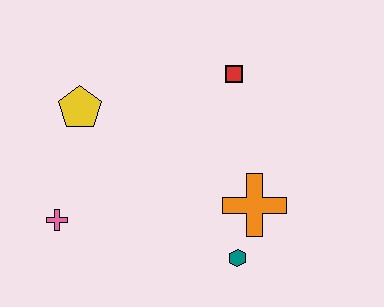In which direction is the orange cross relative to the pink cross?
The orange cross is to the right of the pink cross.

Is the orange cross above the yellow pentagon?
No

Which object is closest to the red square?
The orange cross is closest to the red square.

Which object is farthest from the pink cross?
The red square is farthest from the pink cross.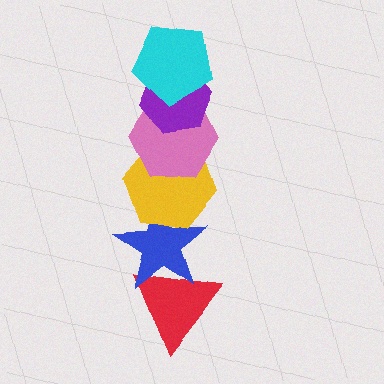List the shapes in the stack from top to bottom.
From top to bottom: the cyan pentagon, the purple hexagon, the pink hexagon, the yellow hexagon, the blue star, the red triangle.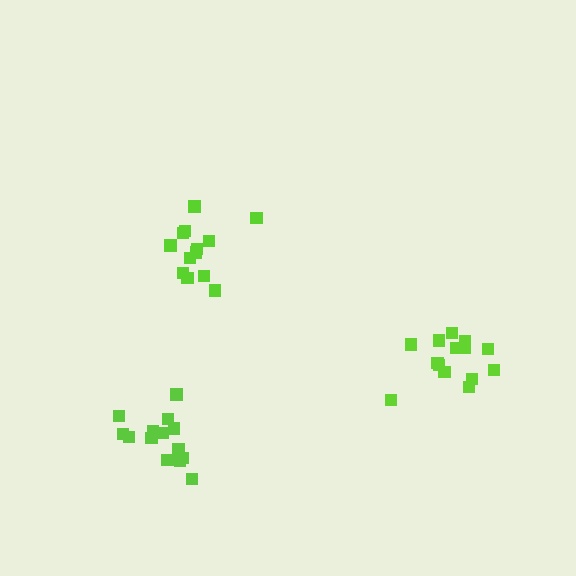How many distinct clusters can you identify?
There are 3 distinct clusters.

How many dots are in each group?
Group 1: 13 dots, Group 2: 15 dots, Group 3: 14 dots (42 total).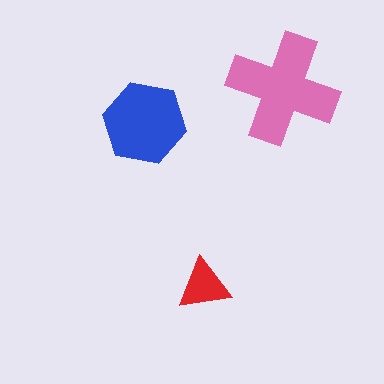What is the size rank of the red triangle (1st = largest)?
3rd.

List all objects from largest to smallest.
The pink cross, the blue hexagon, the red triangle.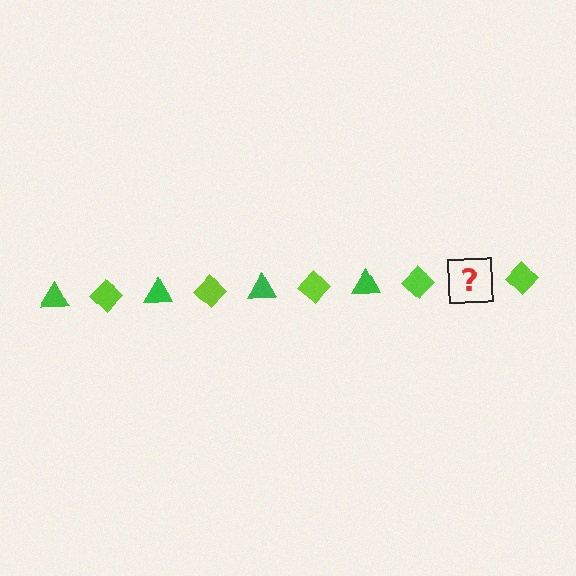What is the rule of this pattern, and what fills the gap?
The rule is that the pattern alternates between green triangle and lime diamond. The gap should be filled with a green triangle.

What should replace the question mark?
The question mark should be replaced with a green triangle.